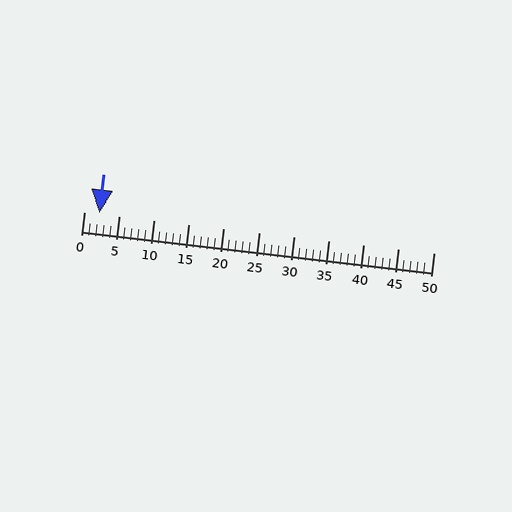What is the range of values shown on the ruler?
The ruler shows values from 0 to 50.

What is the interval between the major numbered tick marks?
The major tick marks are spaced 5 units apart.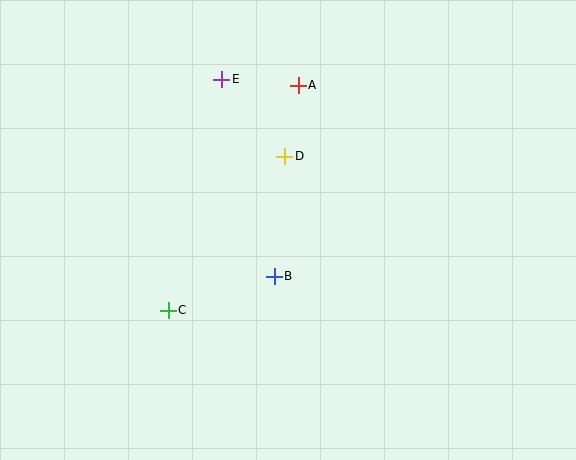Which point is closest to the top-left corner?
Point E is closest to the top-left corner.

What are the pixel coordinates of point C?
Point C is at (168, 310).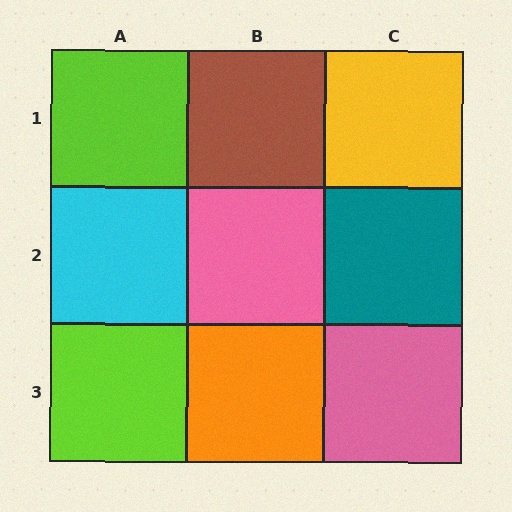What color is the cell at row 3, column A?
Lime.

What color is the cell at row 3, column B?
Orange.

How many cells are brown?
1 cell is brown.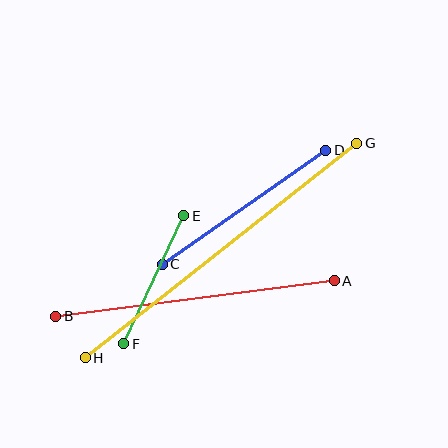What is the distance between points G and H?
The distance is approximately 346 pixels.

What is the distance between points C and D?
The distance is approximately 199 pixels.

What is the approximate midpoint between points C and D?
The midpoint is at approximately (244, 207) pixels.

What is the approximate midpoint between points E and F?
The midpoint is at approximately (154, 280) pixels.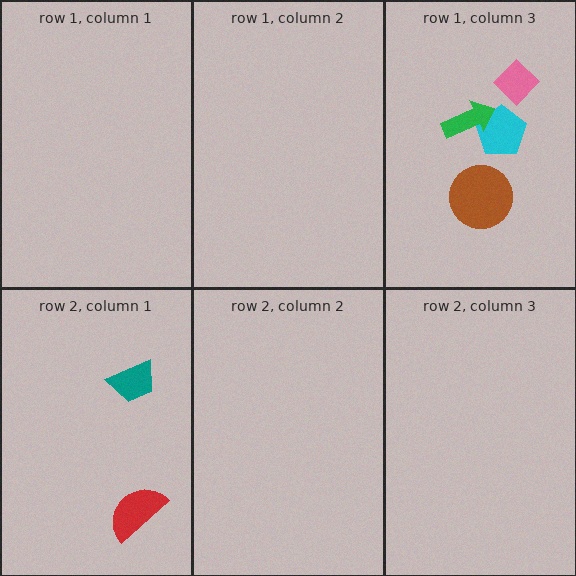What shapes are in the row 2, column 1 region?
The red semicircle, the teal trapezoid.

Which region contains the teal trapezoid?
The row 2, column 1 region.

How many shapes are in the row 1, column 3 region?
4.